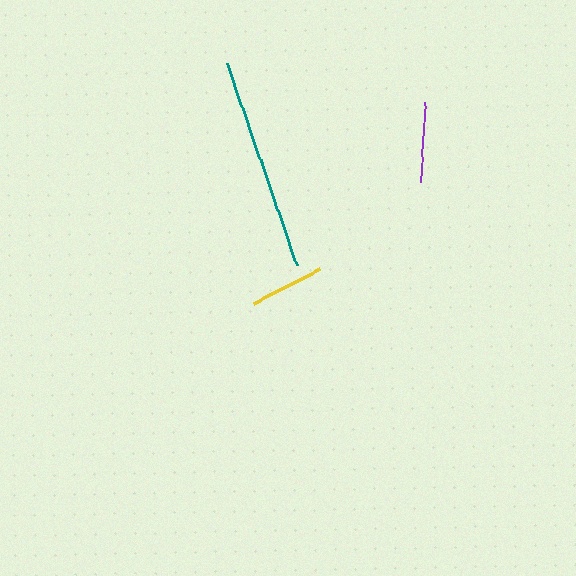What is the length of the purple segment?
The purple segment is approximately 80 pixels long.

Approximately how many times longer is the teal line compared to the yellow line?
The teal line is approximately 2.9 times the length of the yellow line.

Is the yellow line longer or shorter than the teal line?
The teal line is longer than the yellow line.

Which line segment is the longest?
The teal line is the longest at approximately 213 pixels.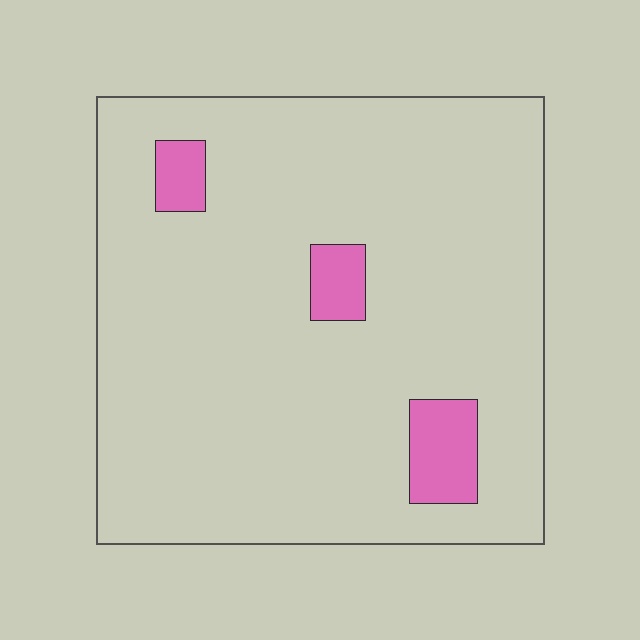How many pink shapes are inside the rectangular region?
3.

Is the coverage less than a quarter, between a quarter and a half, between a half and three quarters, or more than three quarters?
Less than a quarter.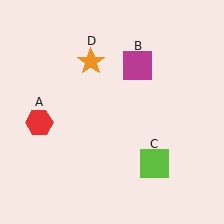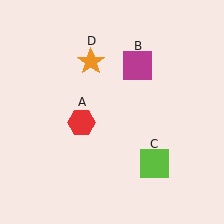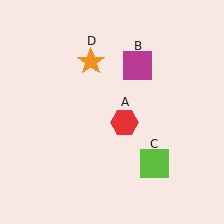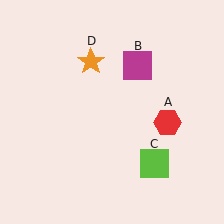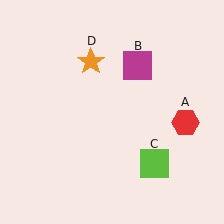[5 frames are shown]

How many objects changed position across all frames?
1 object changed position: red hexagon (object A).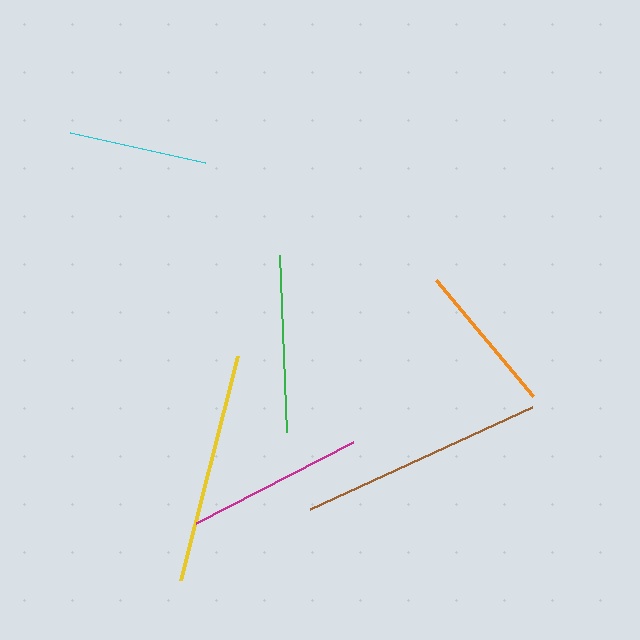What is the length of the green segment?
The green segment is approximately 177 pixels long.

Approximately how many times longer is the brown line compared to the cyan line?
The brown line is approximately 1.8 times the length of the cyan line.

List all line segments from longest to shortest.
From longest to shortest: brown, yellow, magenta, green, orange, cyan.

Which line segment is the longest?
The brown line is the longest at approximately 244 pixels.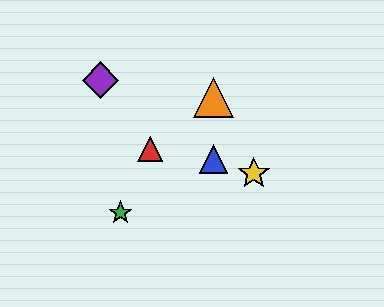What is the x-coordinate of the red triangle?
The red triangle is at x≈150.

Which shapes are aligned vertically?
The blue triangle, the orange triangle are aligned vertically.